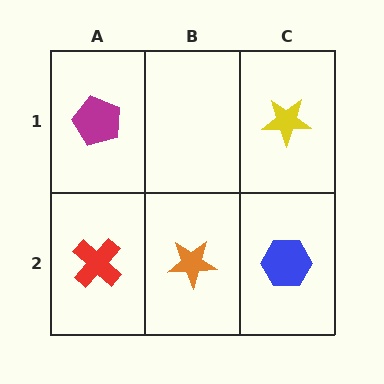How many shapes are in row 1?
2 shapes.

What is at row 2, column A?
A red cross.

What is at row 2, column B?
An orange star.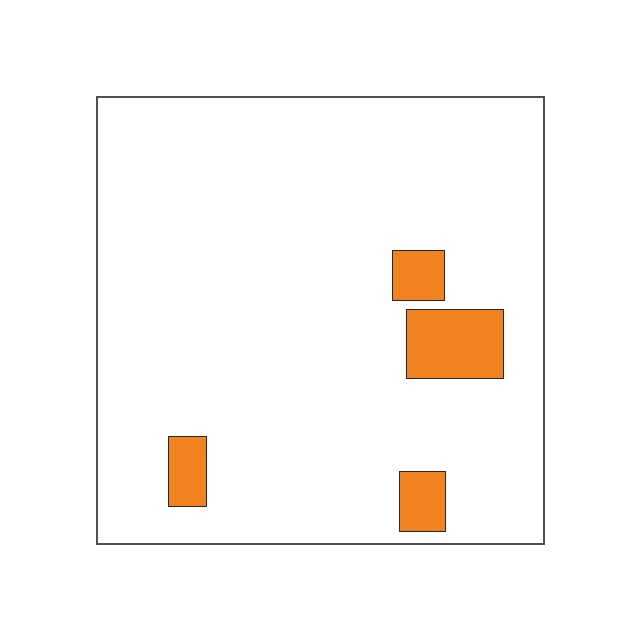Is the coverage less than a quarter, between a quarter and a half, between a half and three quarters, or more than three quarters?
Less than a quarter.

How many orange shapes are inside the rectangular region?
4.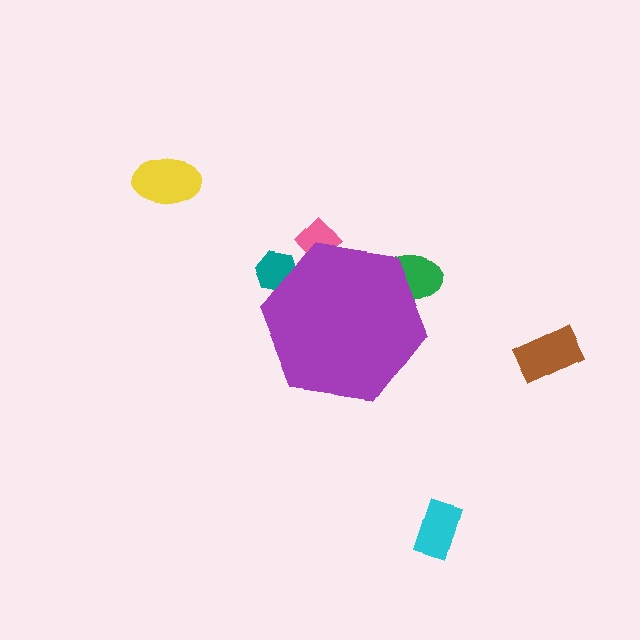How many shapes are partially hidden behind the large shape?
3 shapes are partially hidden.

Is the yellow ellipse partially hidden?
No, the yellow ellipse is fully visible.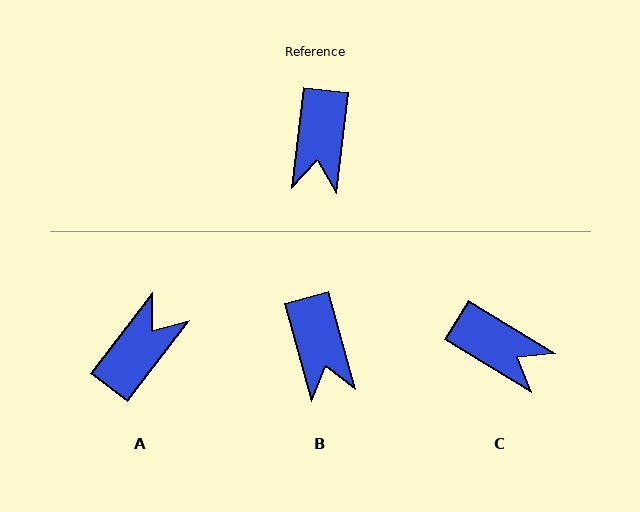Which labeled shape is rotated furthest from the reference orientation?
A, about 149 degrees away.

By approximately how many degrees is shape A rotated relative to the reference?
Approximately 149 degrees counter-clockwise.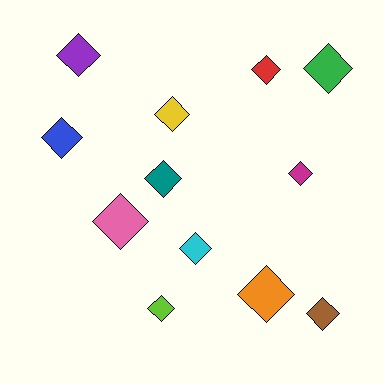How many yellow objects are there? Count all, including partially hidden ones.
There is 1 yellow object.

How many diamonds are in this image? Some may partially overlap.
There are 12 diamonds.